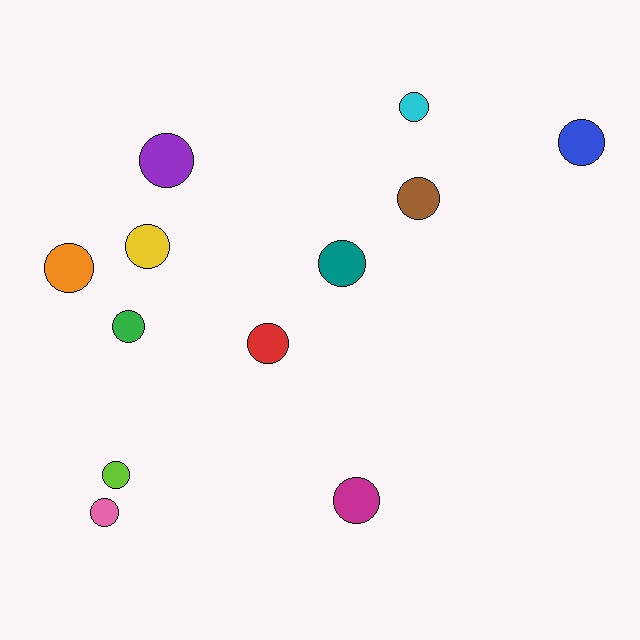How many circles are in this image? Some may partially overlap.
There are 12 circles.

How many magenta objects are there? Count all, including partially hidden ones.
There is 1 magenta object.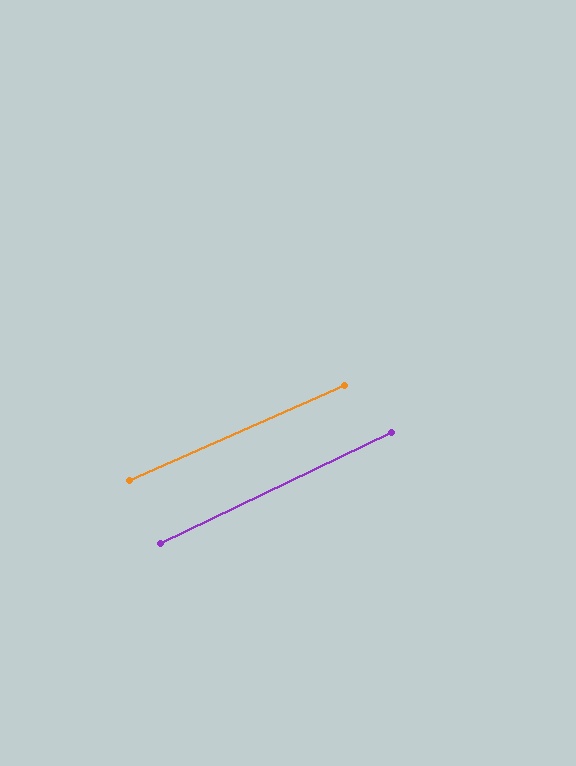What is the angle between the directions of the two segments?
Approximately 2 degrees.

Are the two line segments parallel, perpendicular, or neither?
Parallel — their directions differ by only 1.6°.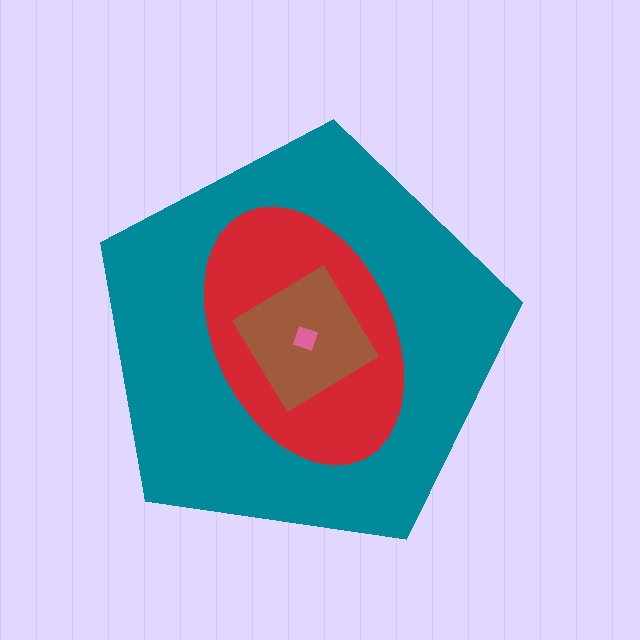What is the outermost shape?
The teal pentagon.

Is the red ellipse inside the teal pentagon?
Yes.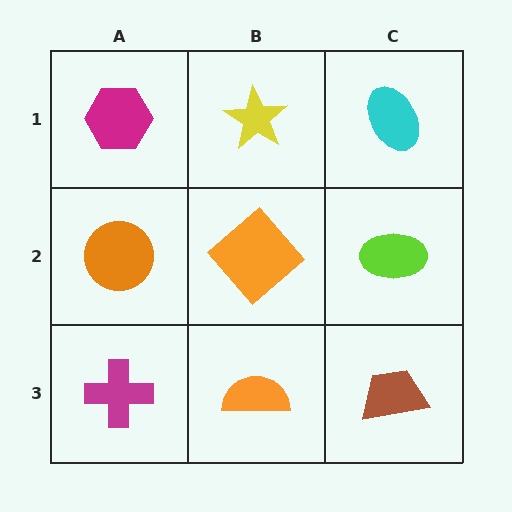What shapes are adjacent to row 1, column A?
An orange circle (row 2, column A), a yellow star (row 1, column B).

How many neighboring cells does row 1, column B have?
3.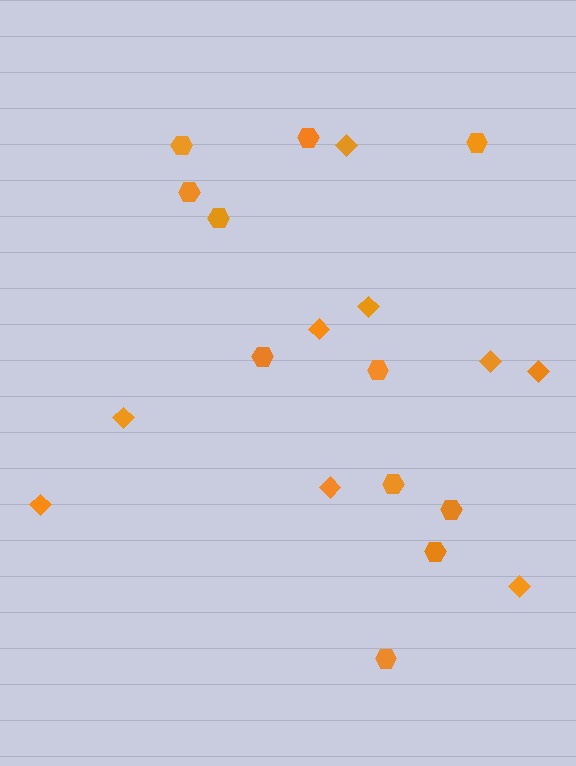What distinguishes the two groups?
There are 2 groups: one group of hexagons (11) and one group of diamonds (9).